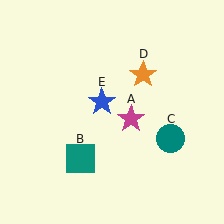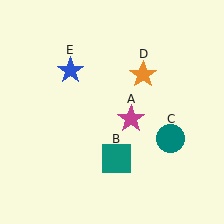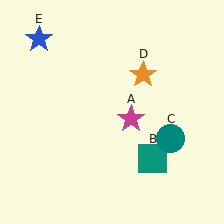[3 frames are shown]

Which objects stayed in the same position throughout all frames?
Magenta star (object A) and teal circle (object C) and orange star (object D) remained stationary.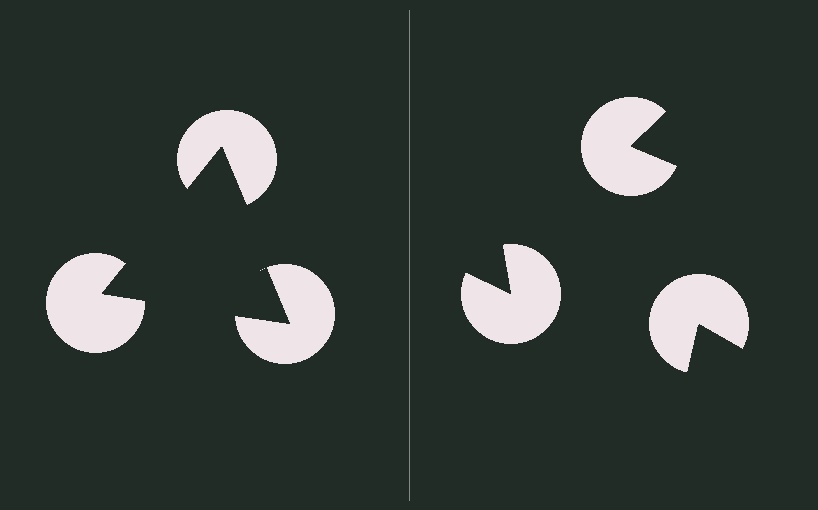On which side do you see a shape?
An illusory triangle appears on the left side. On the right side the wedge cuts are rotated, so no coherent shape forms.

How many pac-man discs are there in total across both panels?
6 — 3 on each side.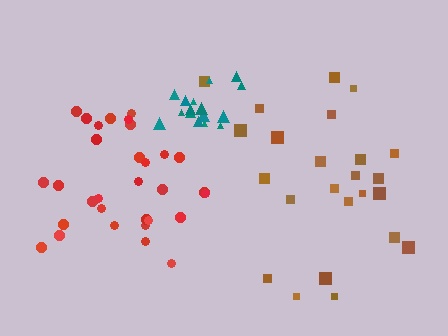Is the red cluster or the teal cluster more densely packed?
Teal.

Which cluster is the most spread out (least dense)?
Brown.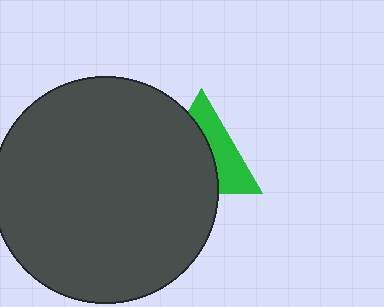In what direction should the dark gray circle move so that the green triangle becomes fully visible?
The dark gray circle should move left. That is the shortest direction to clear the overlap and leave the green triangle fully visible.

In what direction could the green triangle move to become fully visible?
The green triangle could move right. That would shift it out from behind the dark gray circle entirely.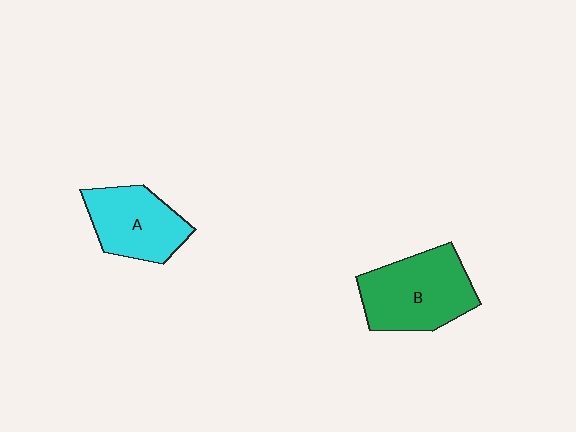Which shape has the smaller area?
Shape A (cyan).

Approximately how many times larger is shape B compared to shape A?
Approximately 1.3 times.